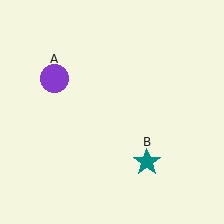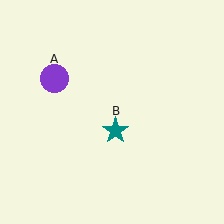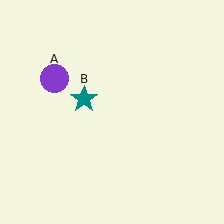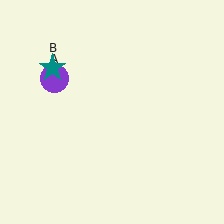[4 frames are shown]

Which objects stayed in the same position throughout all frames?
Purple circle (object A) remained stationary.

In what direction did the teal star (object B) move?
The teal star (object B) moved up and to the left.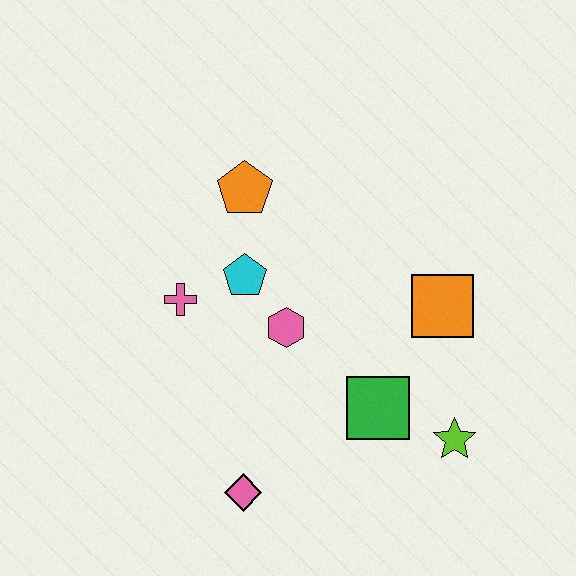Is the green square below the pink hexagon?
Yes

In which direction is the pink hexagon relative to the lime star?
The pink hexagon is to the left of the lime star.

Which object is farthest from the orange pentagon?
The lime star is farthest from the orange pentagon.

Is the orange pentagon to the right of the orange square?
No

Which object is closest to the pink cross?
The cyan pentagon is closest to the pink cross.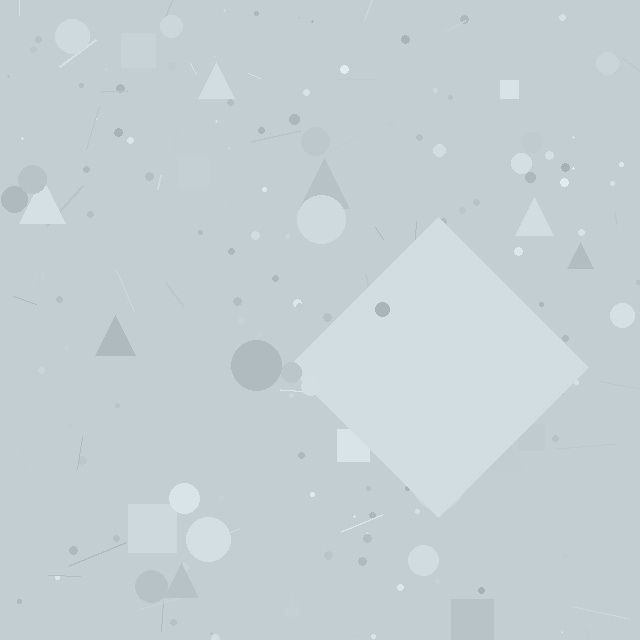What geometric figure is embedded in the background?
A diamond is embedded in the background.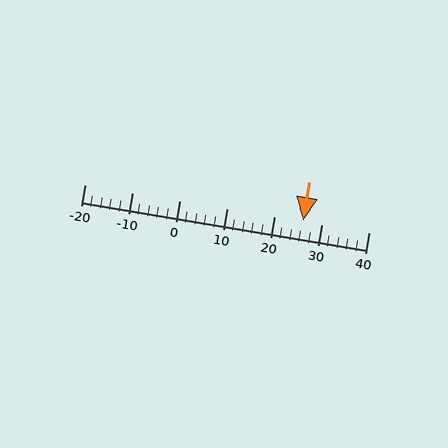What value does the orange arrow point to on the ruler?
The orange arrow points to approximately 26.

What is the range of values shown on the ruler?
The ruler shows values from -20 to 40.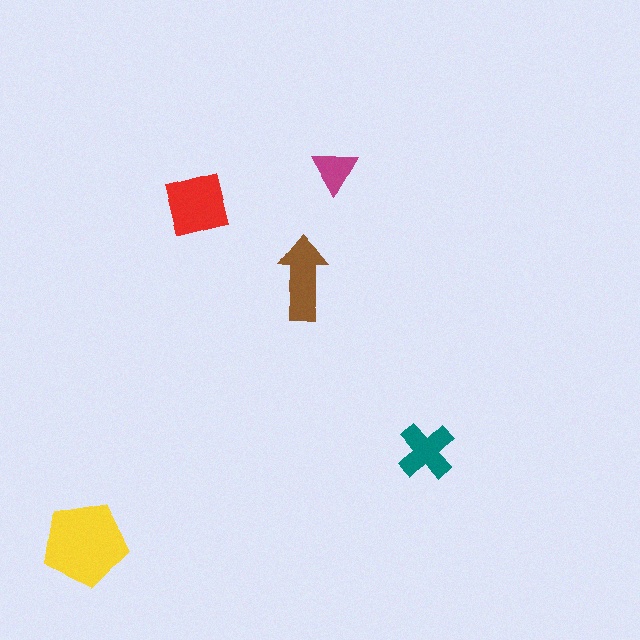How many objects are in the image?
There are 5 objects in the image.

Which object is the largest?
The yellow pentagon.